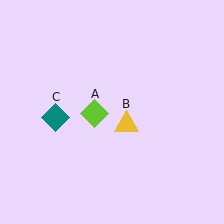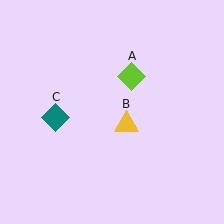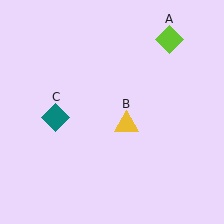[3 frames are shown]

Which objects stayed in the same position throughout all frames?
Yellow triangle (object B) and teal diamond (object C) remained stationary.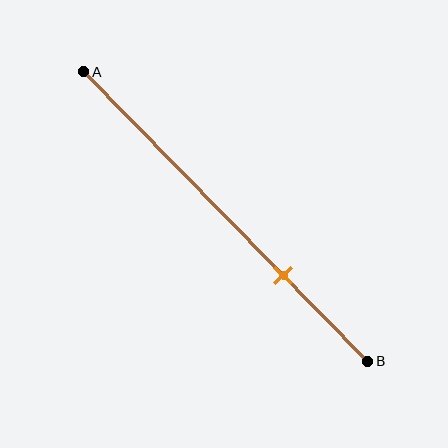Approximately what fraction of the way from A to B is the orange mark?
The orange mark is approximately 70% of the way from A to B.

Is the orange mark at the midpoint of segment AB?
No, the mark is at about 70% from A, not at the 50% midpoint.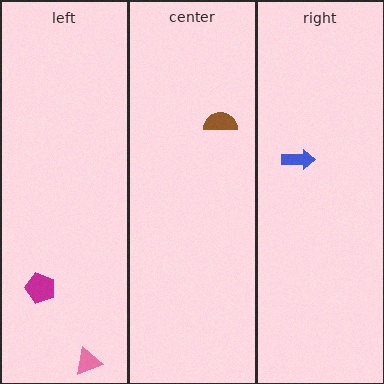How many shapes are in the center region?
1.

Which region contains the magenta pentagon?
The left region.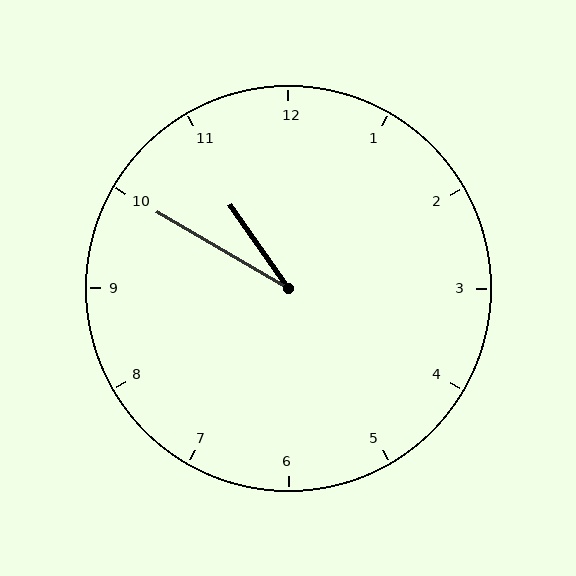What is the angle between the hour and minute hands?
Approximately 25 degrees.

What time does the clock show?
10:50.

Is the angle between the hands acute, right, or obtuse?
It is acute.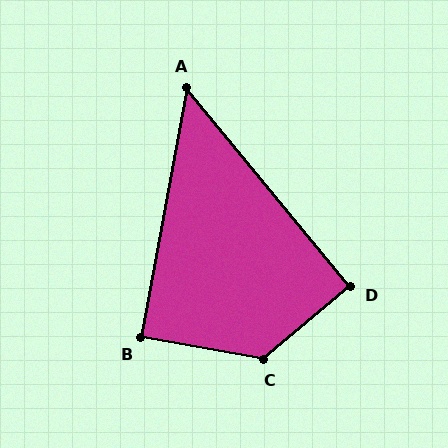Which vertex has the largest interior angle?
C, at approximately 130 degrees.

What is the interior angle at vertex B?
Approximately 90 degrees (approximately right).